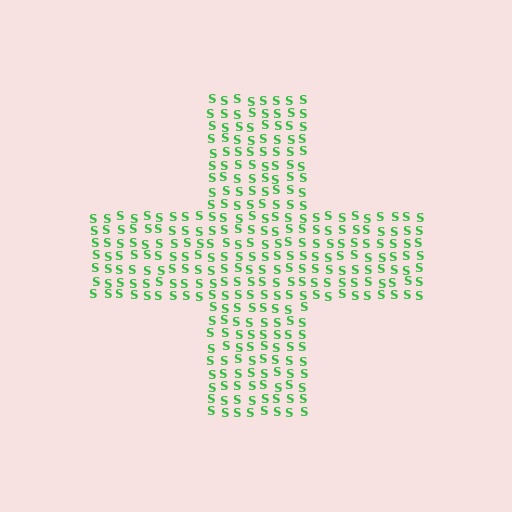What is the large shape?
The large shape is a cross.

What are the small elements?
The small elements are letter S's.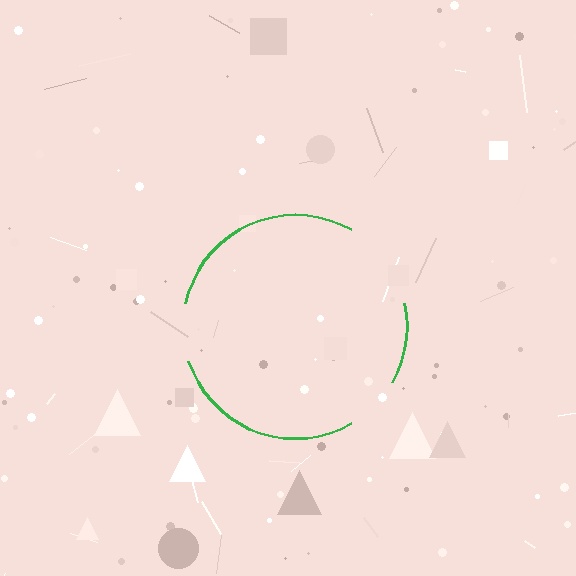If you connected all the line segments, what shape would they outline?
They would outline a circle.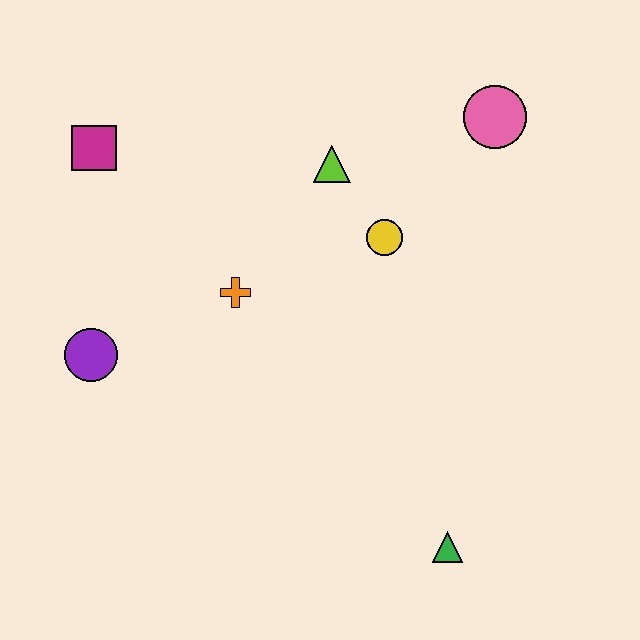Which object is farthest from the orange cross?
The green triangle is farthest from the orange cross.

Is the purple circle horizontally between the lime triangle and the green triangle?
No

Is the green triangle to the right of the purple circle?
Yes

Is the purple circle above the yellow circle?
No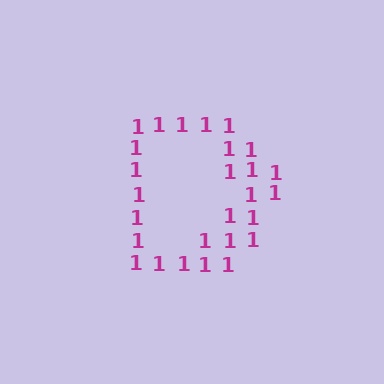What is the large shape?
The large shape is the letter D.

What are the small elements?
The small elements are digit 1's.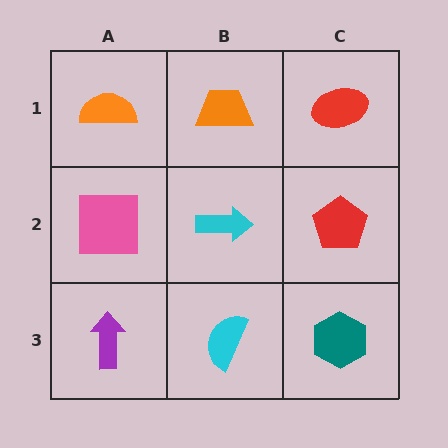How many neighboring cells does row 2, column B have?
4.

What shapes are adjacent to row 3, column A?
A pink square (row 2, column A), a cyan semicircle (row 3, column B).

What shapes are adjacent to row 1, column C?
A red pentagon (row 2, column C), an orange trapezoid (row 1, column B).